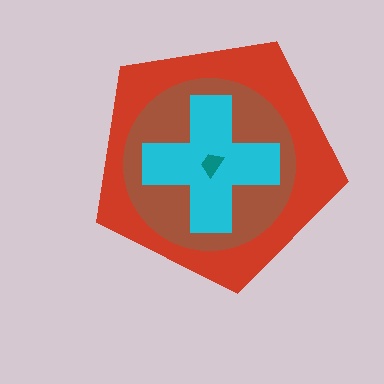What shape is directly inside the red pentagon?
The brown circle.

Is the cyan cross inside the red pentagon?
Yes.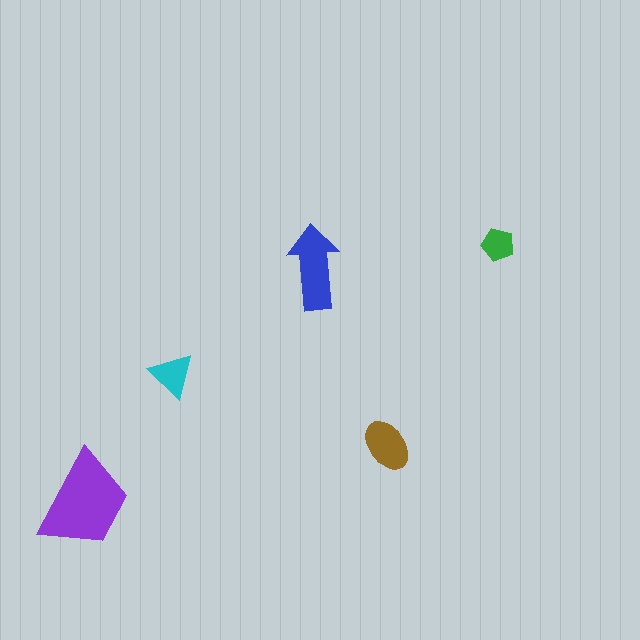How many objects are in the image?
There are 5 objects in the image.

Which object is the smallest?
The green pentagon.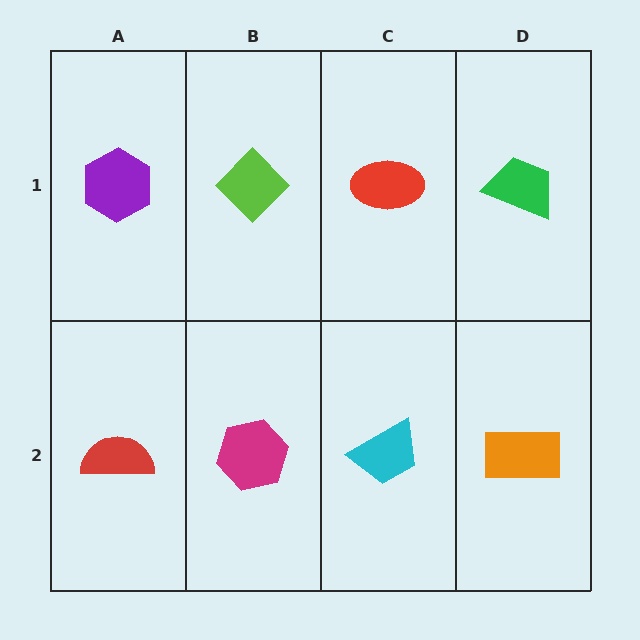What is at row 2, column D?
An orange rectangle.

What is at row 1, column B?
A lime diamond.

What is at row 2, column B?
A magenta hexagon.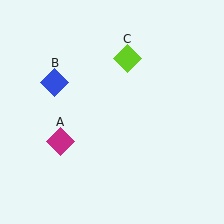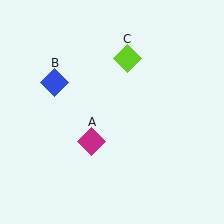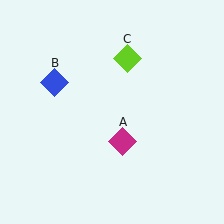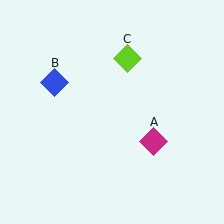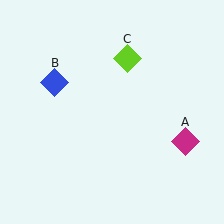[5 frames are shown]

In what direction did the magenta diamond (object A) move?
The magenta diamond (object A) moved right.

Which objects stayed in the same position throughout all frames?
Blue diamond (object B) and lime diamond (object C) remained stationary.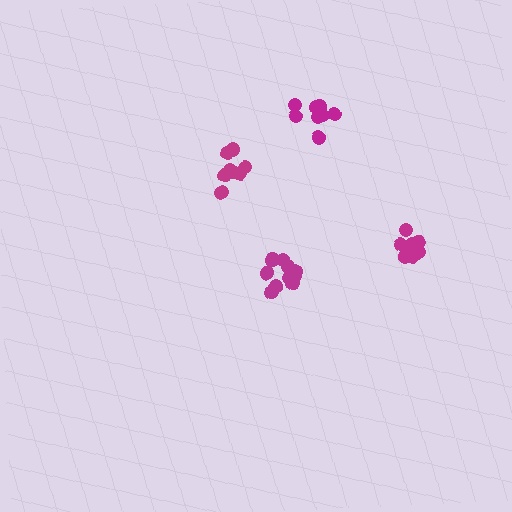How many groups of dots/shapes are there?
There are 4 groups.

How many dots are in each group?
Group 1: 12 dots, Group 2: 8 dots, Group 3: 10 dots, Group 4: 12 dots (42 total).